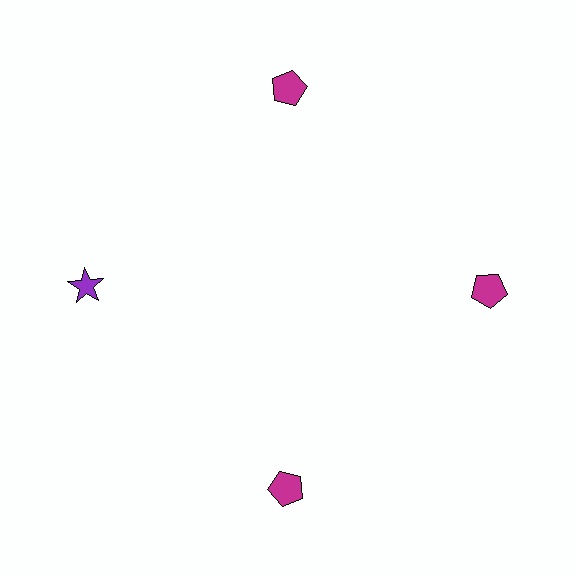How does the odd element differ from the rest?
It differs in both color (purple instead of magenta) and shape (star instead of pentagon).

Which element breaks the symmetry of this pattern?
The purple star at roughly the 9 o'clock position breaks the symmetry. All other shapes are magenta pentagons.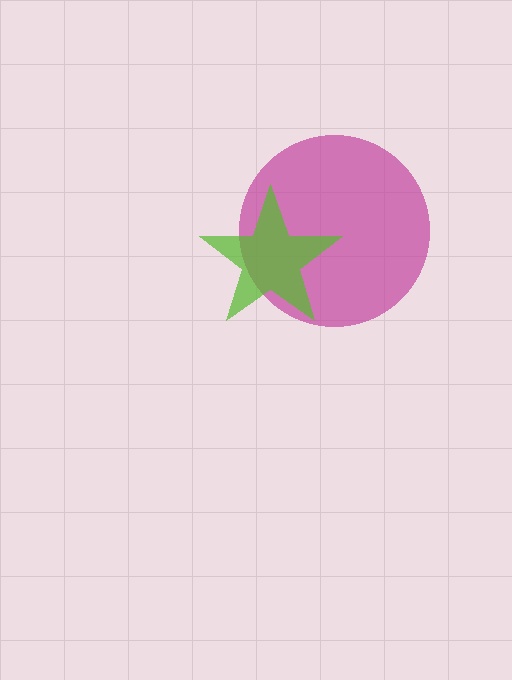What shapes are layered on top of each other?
The layered shapes are: a magenta circle, a lime star.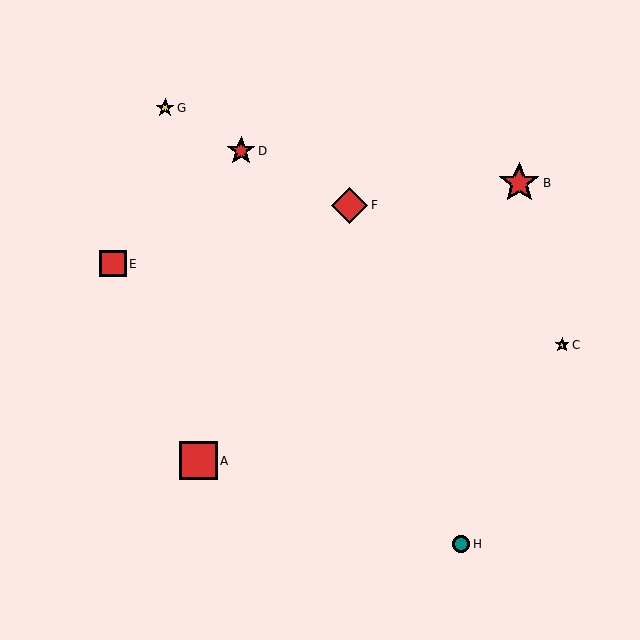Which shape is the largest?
The red star (labeled B) is the largest.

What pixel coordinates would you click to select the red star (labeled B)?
Click at (519, 183) to select the red star B.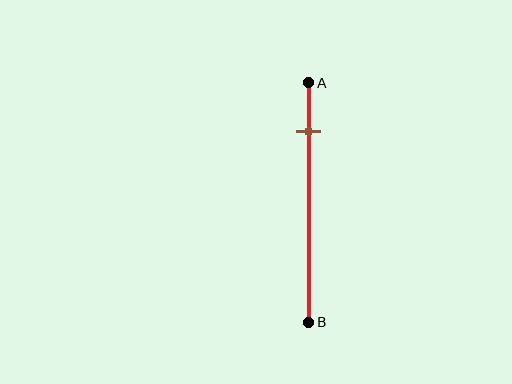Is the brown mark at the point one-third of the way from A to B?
No, the mark is at about 20% from A, not at the 33% one-third point.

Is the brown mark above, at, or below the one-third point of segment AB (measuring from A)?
The brown mark is above the one-third point of segment AB.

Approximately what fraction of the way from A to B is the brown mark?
The brown mark is approximately 20% of the way from A to B.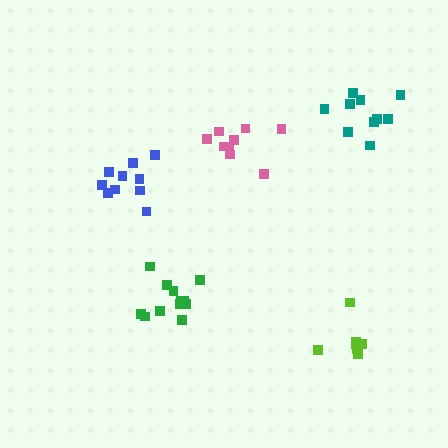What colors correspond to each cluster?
The clusters are colored: pink, green, teal, blue, lime.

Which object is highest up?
The teal cluster is topmost.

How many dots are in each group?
Group 1: 9 dots, Group 2: 12 dots, Group 3: 10 dots, Group 4: 10 dots, Group 5: 7 dots (48 total).